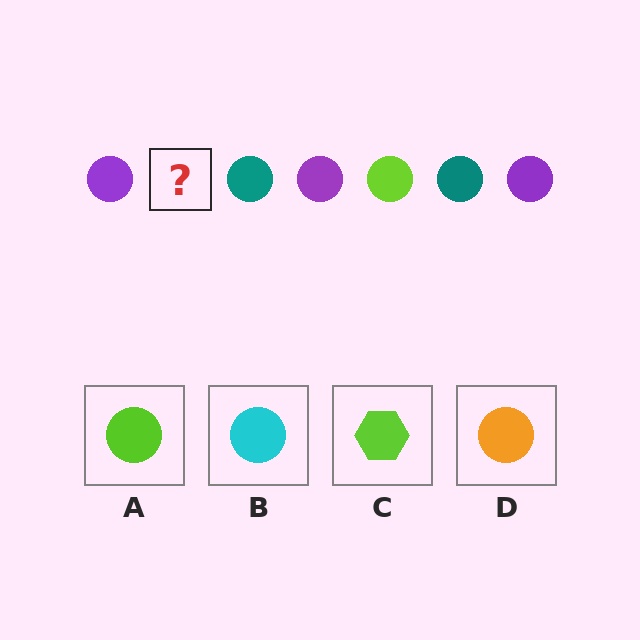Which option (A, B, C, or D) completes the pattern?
A.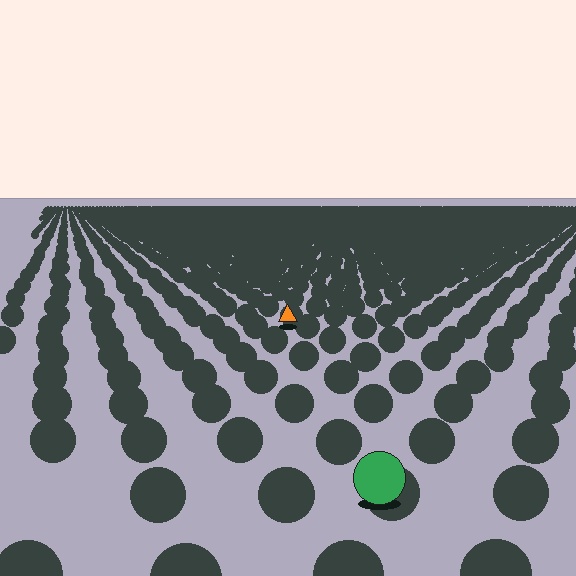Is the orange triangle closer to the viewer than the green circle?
No. The green circle is closer — you can tell from the texture gradient: the ground texture is coarser near it.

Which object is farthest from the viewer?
The orange triangle is farthest from the viewer. It appears smaller and the ground texture around it is denser.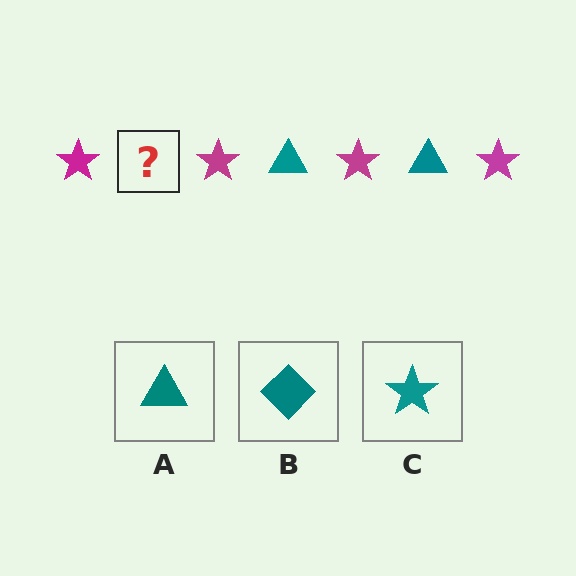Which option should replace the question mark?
Option A.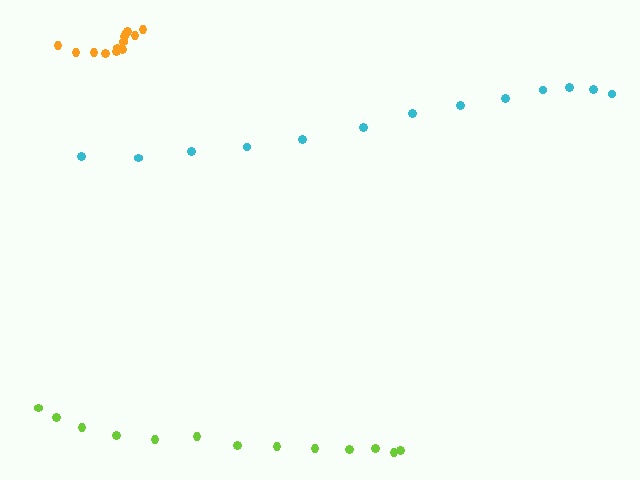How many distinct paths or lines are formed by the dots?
There are 3 distinct paths.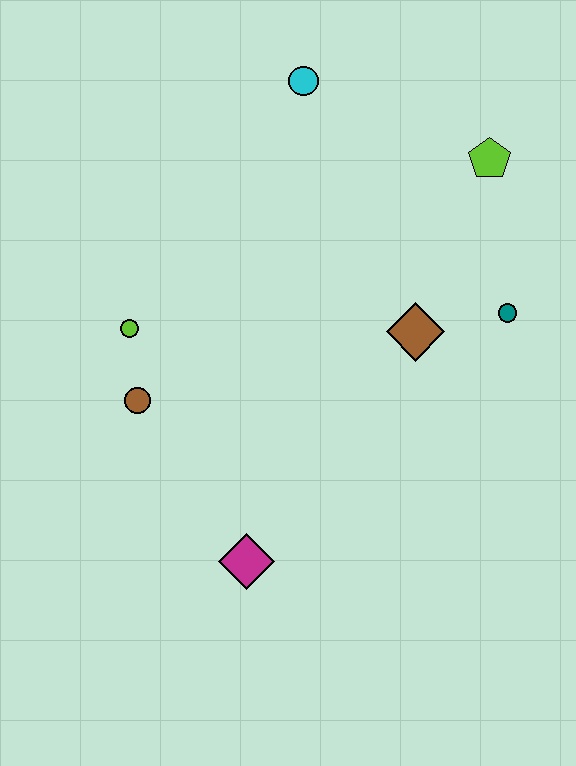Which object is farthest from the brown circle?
The lime pentagon is farthest from the brown circle.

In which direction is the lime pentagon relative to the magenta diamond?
The lime pentagon is above the magenta diamond.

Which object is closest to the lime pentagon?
The teal circle is closest to the lime pentagon.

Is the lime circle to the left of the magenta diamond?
Yes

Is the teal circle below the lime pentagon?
Yes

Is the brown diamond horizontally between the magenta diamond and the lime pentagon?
Yes